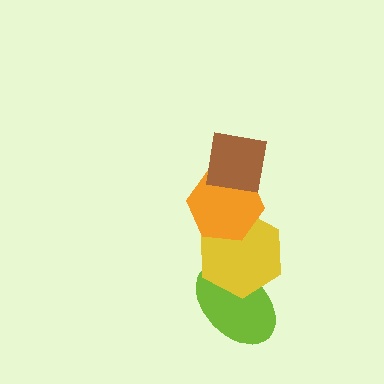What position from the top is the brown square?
The brown square is 1st from the top.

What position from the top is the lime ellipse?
The lime ellipse is 4th from the top.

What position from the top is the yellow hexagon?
The yellow hexagon is 3rd from the top.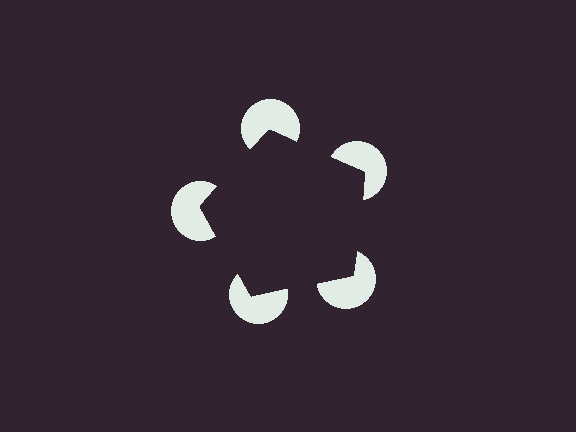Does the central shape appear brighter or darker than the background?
It typically appears slightly darker than the background, even though no actual brightness change is drawn.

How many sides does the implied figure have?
5 sides.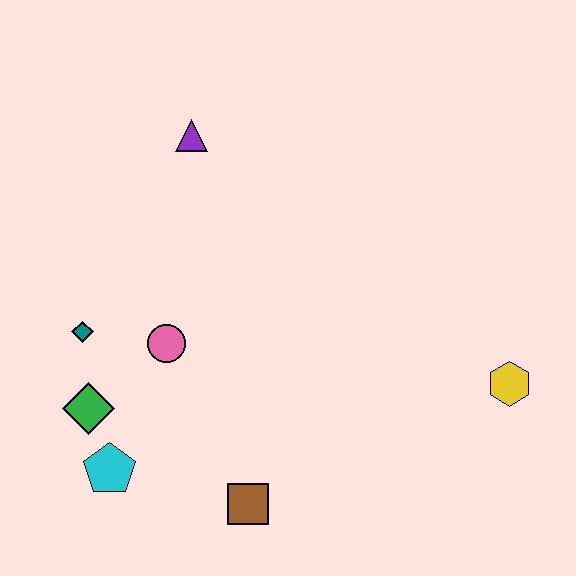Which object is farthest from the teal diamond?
The yellow hexagon is farthest from the teal diamond.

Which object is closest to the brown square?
The cyan pentagon is closest to the brown square.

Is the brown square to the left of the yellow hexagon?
Yes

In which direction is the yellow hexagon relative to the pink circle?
The yellow hexagon is to the right of the pink circle.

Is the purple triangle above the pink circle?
Yes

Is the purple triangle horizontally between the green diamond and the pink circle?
No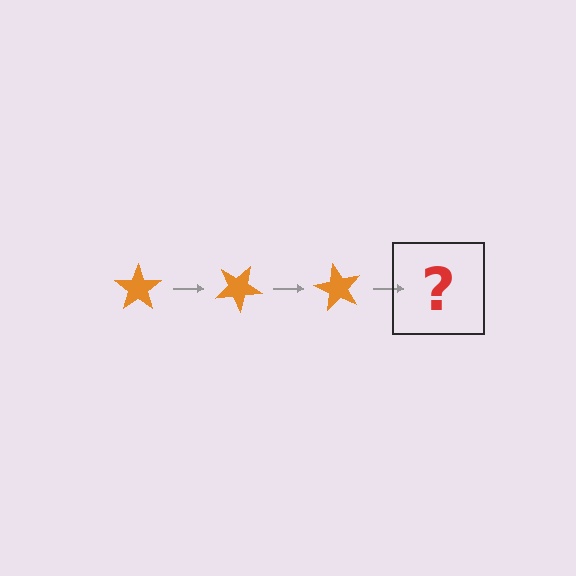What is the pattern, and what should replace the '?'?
The pattern is that the star rotates 30 degrees each step. The '?' should be an orange star rotated 90 degrees.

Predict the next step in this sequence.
The next step is an orange star rotated 90 degrees.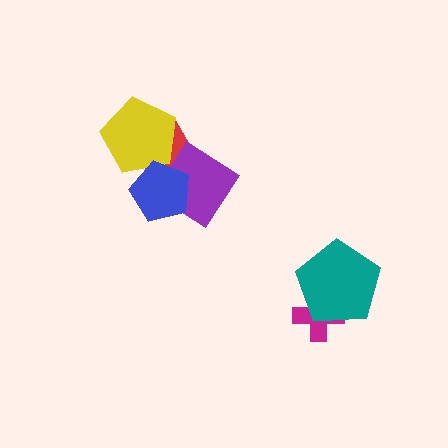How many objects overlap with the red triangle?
3 objects overlap with the red triangle.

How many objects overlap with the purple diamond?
2 objects overlap with the purple diamond.